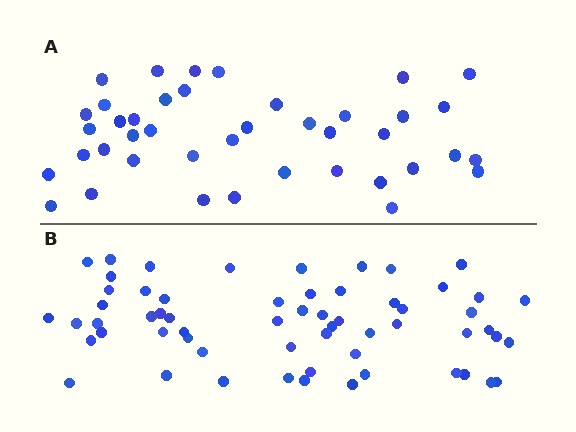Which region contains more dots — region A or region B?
Region B (the bottom region) has more dots.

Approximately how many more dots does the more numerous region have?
Region B has approximately 20 more dots than region A.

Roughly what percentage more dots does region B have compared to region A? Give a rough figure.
About 45% more.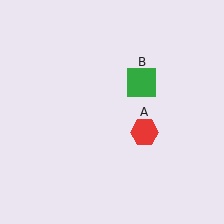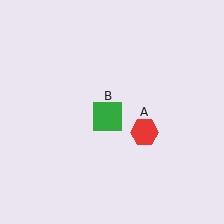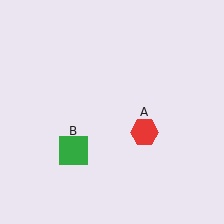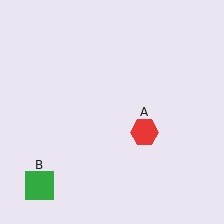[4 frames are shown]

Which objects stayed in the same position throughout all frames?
Red hexagon (object A) remained stationary.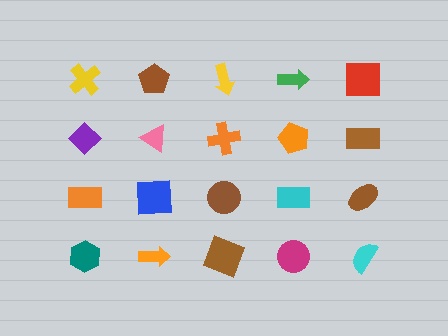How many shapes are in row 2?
5 shapes.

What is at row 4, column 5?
A cyan semicircle.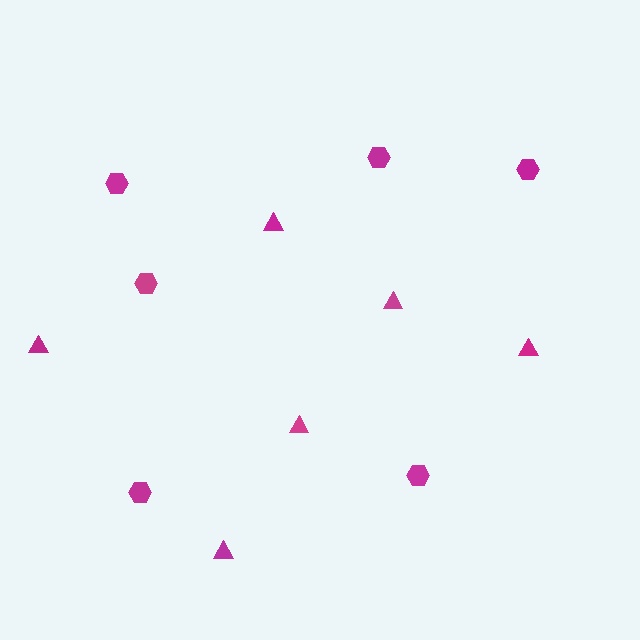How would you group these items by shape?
There are 2 groups: one group of triangles (6) and one group of hexagons (6).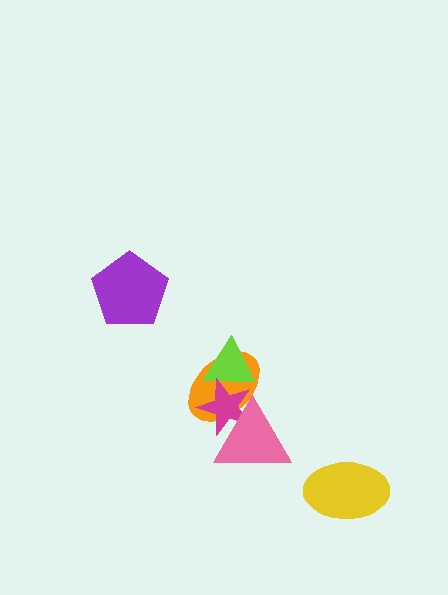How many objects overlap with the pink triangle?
2 objects overlap with the pink triangle.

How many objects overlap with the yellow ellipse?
0 objects overlap with the yellow ellipse.